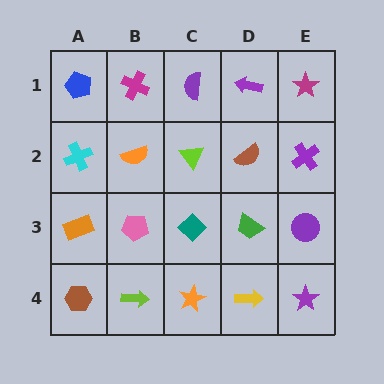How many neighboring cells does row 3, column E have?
3.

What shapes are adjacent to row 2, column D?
A purple arrow (row 1, column D), a green trapezoid (row 3, column D), a lime triangle (row 2, column C), a purple cross (row 2, column E).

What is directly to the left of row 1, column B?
A blue pentagon.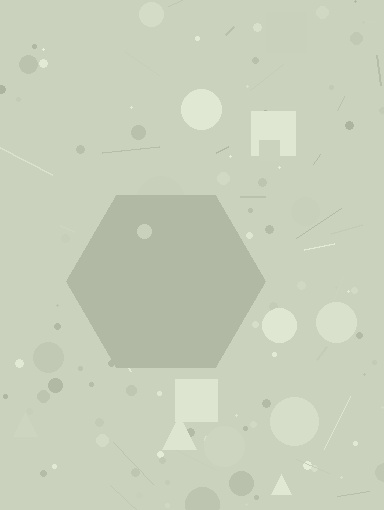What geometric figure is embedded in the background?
A hexagon is embedded in the background.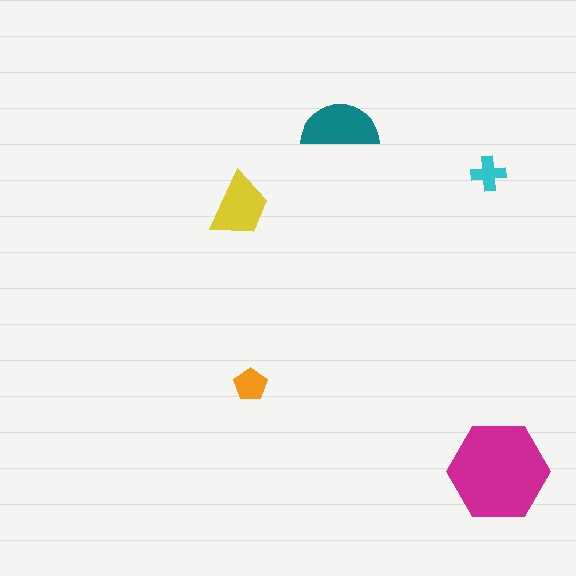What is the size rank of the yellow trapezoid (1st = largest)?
3rd.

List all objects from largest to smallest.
The magenta hexagon, the teal semicircle, the yellow trapezoid, the orange pentagon, the cyan cross.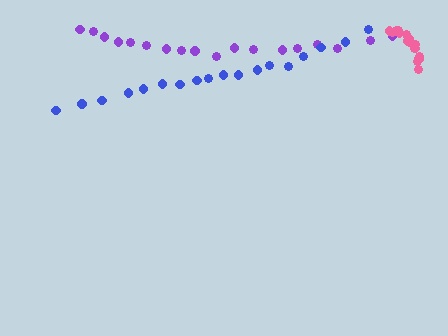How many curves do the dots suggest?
There are 3 distinct paths.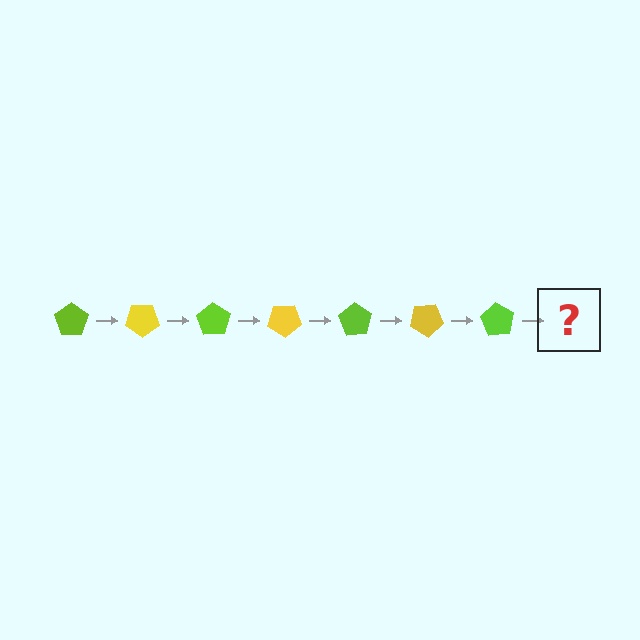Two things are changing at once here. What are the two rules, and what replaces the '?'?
The two rules are that it rotates 35 degrees each step and the color cycles through lime and yellow. The '?' should be a yellow pentagon, rotated 245 degrees from the start.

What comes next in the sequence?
The next element should be a yellow pentagon, rotated 245 degrees from the start.